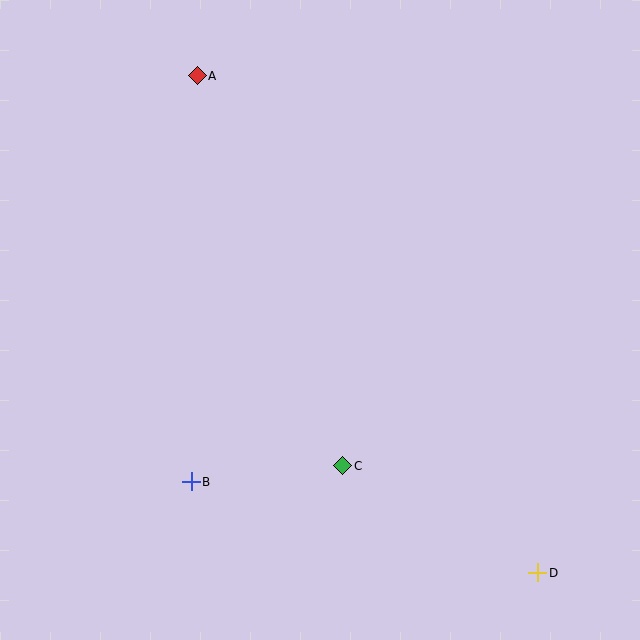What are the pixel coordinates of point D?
Point D is at (538, 573).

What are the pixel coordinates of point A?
Point A is at (197, 76).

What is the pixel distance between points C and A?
The distance between C and A is 416 pixels.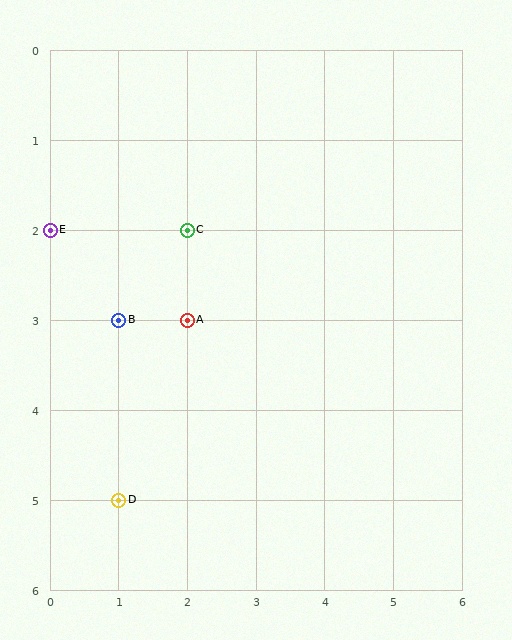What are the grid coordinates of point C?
Point C is at grid coordinates (2, 2).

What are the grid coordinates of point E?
Point E is at grid coordinates (0, 2).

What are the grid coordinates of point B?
Point B is at grid coordinates (1, 3).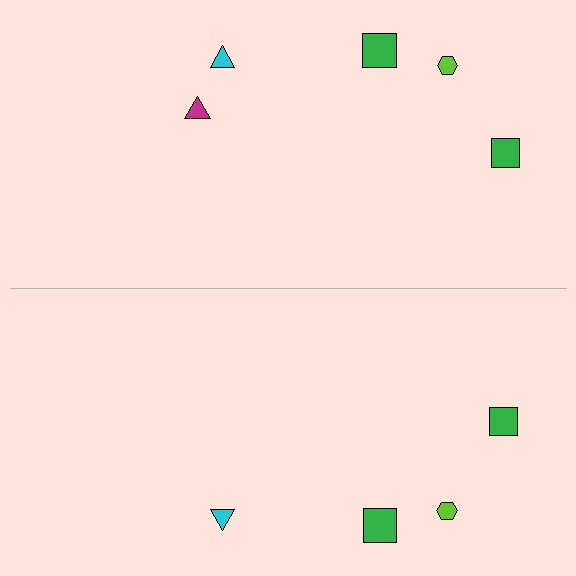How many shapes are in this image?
There are 9 shapes in this image.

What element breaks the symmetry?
A magenta triangle is missing from the bottom side.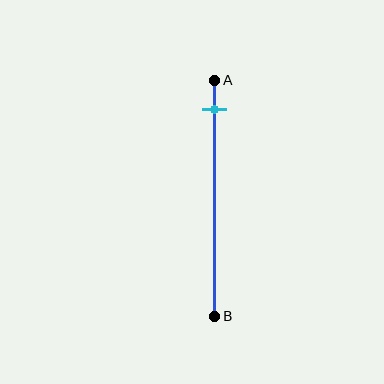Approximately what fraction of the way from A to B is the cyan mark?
The cyan mark is approximately 15% of the way from A to B.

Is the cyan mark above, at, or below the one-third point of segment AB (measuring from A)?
The cyan mark is above the one-third point of segment AB.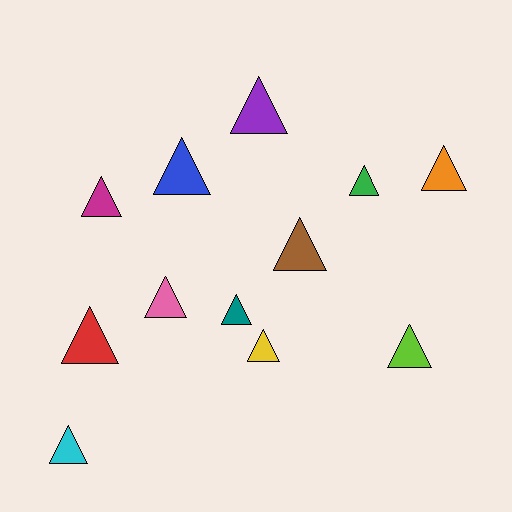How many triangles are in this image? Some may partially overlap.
There are 12 triangles.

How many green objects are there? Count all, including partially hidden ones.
There is 1 green object.